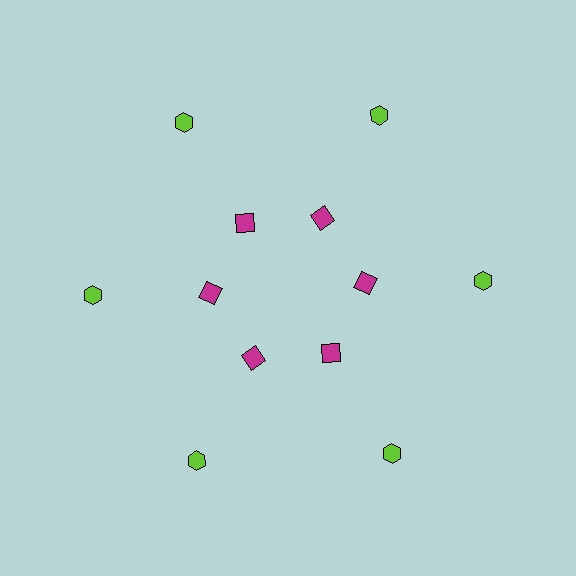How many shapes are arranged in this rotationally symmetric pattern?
There are 12 shapes, arranged in 6 groups of 2.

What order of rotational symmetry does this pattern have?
This pattern has 6-fold rotational symmetry.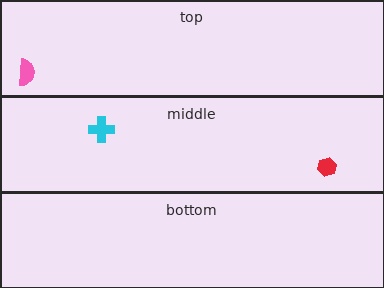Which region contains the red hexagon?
The middle region.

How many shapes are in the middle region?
2.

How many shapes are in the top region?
1.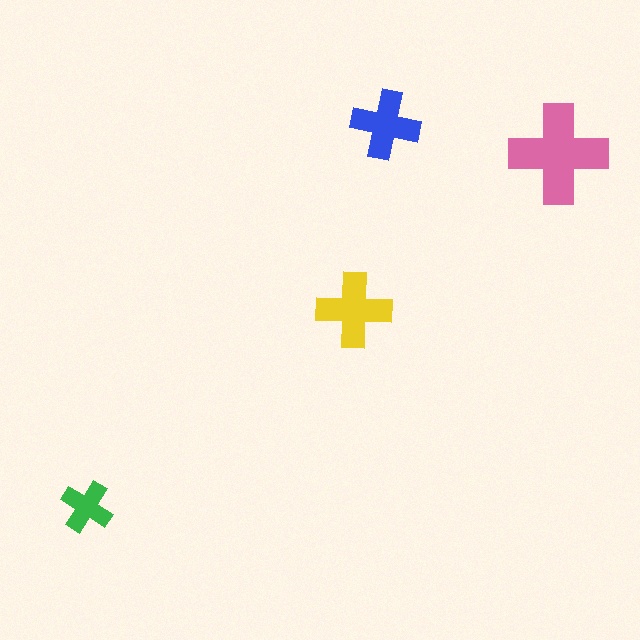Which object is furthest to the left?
The green cross is leftmost.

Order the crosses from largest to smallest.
the pink one, the yellow one, the blue one, the green one.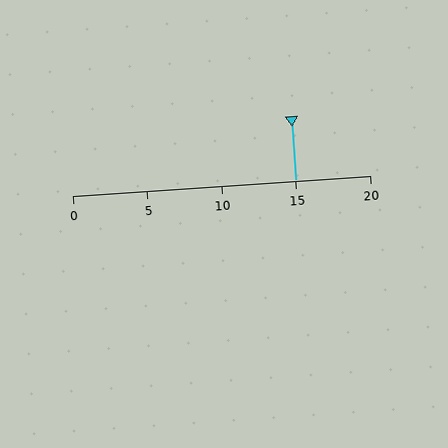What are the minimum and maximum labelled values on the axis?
The axis runs from 0 to 20.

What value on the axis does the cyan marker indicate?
The marker indicates approximately 15.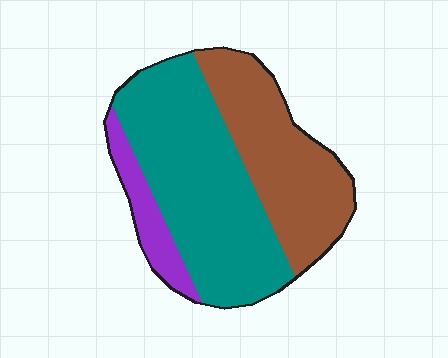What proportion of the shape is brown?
Brown takes up about three eighths (3/8) of the shape.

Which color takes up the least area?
Purple, at roughly 10%.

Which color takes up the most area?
Teal, at roughly 55%.